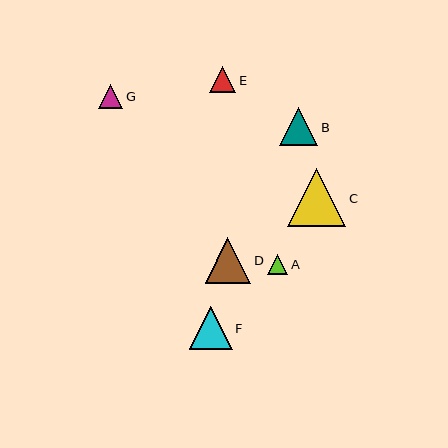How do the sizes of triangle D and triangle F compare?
Triangle D and triangle F are approximately the same size.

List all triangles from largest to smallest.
From largest to smallest: C, D, F, B, E, G, A.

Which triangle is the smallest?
Triangle A is the smallest with a size of approximately 20 pixels.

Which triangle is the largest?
Triangle C is the largest with a size of approximately 58 pixels.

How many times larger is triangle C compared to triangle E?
Triangle C is approximately 2.2 times the size of triangle E.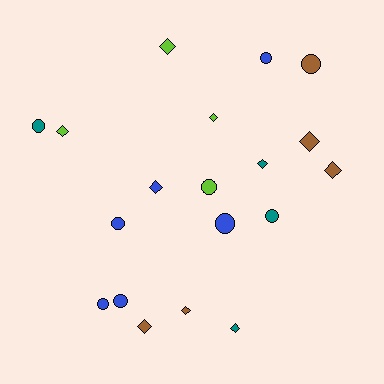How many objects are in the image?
There are 19 objects.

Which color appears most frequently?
Blue, with 6 objects.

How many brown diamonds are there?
There are 4 brown diamonds.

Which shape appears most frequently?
Diamond, with 10 objects.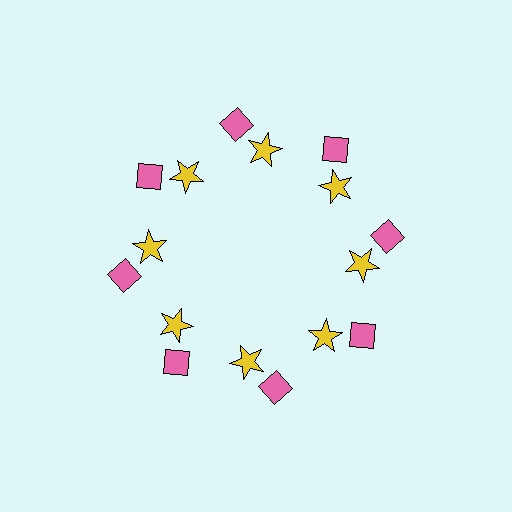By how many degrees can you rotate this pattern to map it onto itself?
The pattern maps onto itself every 45 degrees of rotation.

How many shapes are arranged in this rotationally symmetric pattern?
There are 16 shapes, arranged in 8 groups of 2.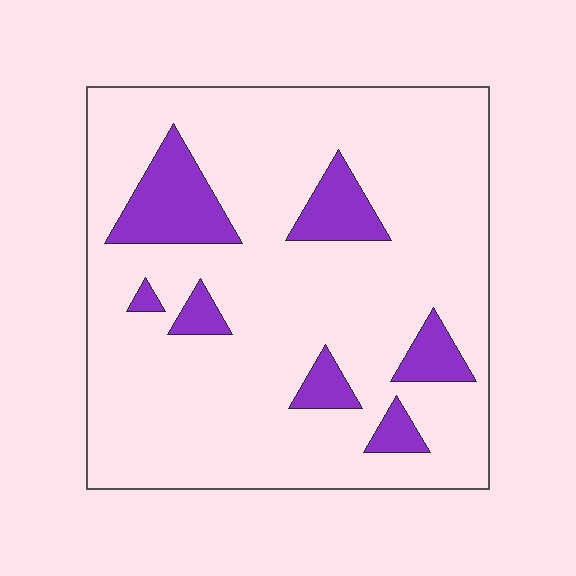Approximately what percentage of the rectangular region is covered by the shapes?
Approximately 15%.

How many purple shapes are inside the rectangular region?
7.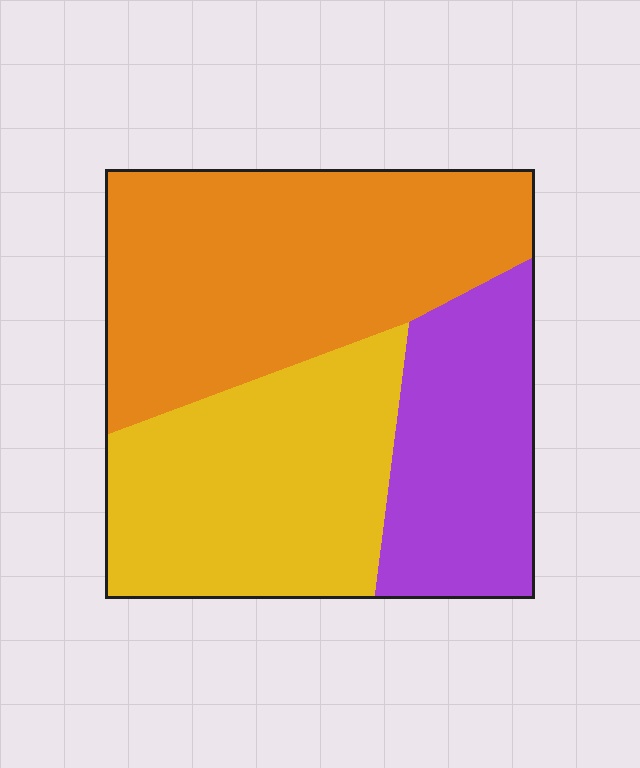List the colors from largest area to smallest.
From largest to smallest: orange, yellow, purple.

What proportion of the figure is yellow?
Yellow covers 34% of the figure.